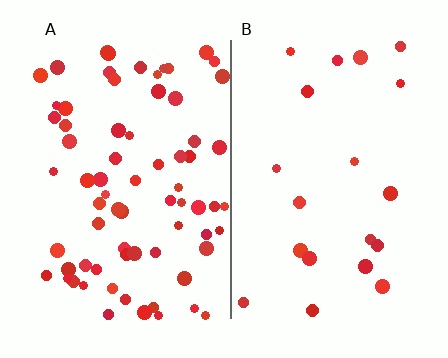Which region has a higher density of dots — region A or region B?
A (the left).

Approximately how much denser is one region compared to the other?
Approximately 3.5× — region A over region B.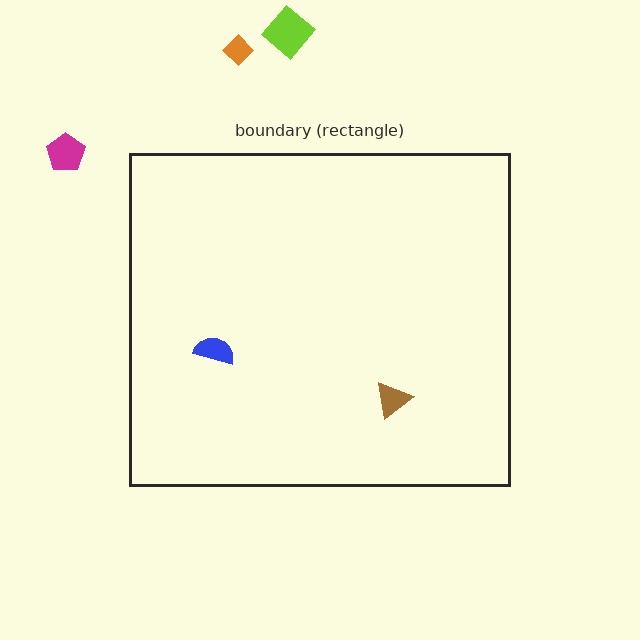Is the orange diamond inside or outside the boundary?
Outside.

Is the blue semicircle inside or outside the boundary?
Inside.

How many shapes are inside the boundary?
2 inside, 3 outside.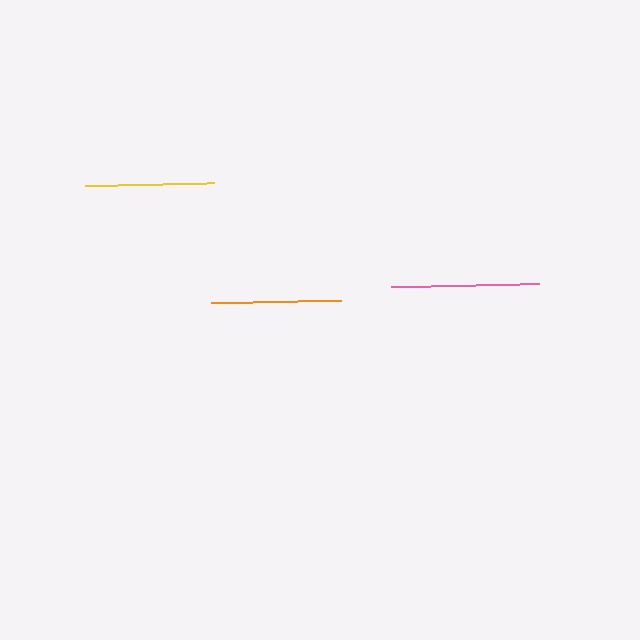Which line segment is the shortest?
The yellow line is the shortest at approximately 129 pixels.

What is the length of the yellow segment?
The yellow segment is approximately 129 pixels long.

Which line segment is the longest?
The pink line is the longest at approximately 148 pixels.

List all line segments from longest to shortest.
From longest to shortest: pink, orange, yellow.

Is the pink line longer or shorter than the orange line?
The pink line is longer than the orange line.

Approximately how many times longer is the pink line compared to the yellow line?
The pink line is approximately 1.2 times the length of the yellow line.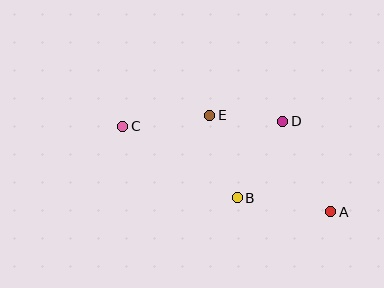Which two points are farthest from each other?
Points A and C are farthest from each other.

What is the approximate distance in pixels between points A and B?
The distance between A and B is approximately 95 pixels.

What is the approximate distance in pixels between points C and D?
The distance between C and D is approximately 160 pixels.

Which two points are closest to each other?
Points D and E are closest to each other.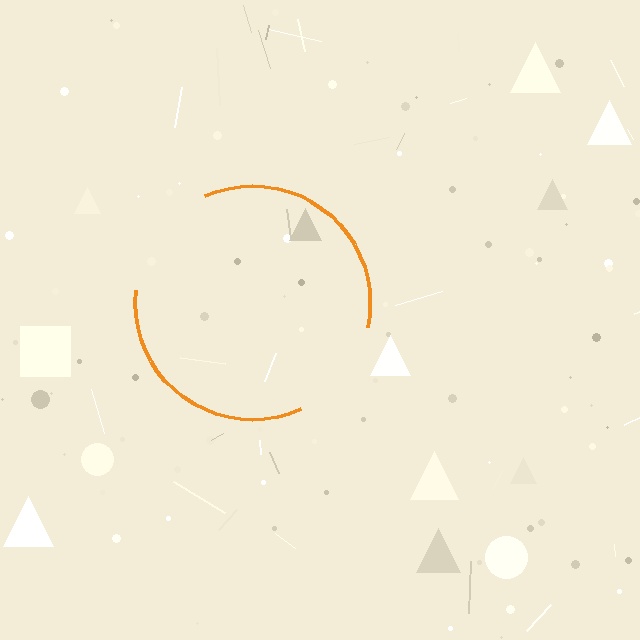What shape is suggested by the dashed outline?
The dashed outline suggests a circle.